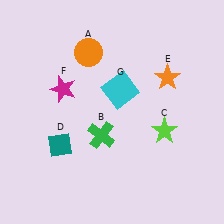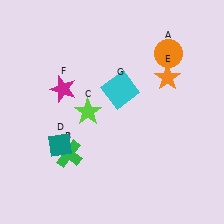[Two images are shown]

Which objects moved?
The objects that moved are: the orange circle (A), the green cross (B), the lime star (C).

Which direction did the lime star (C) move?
The lime star (C) moved left.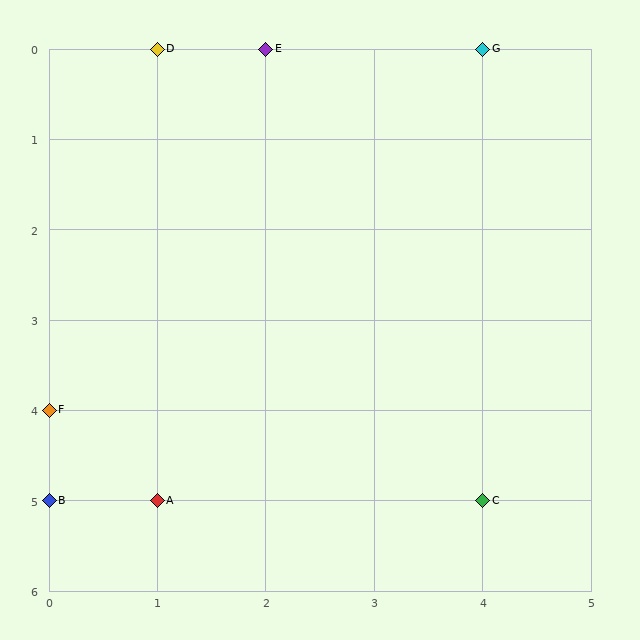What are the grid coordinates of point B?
Point B is at grid coordinates (0, 5).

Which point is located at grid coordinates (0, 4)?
Point F is at (0, 4).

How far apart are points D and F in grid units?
Points D and F are 1 column and 4 rows apart (about 4.1 grid units diagonally).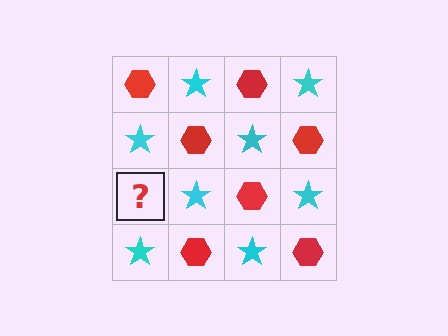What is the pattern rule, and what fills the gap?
The rule is that it alternates red hexagon and cyan star in a checkerboard pattern. The gap should be filled with a red hexagon.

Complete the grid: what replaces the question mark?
The question mark should be replaced with a red hexagon.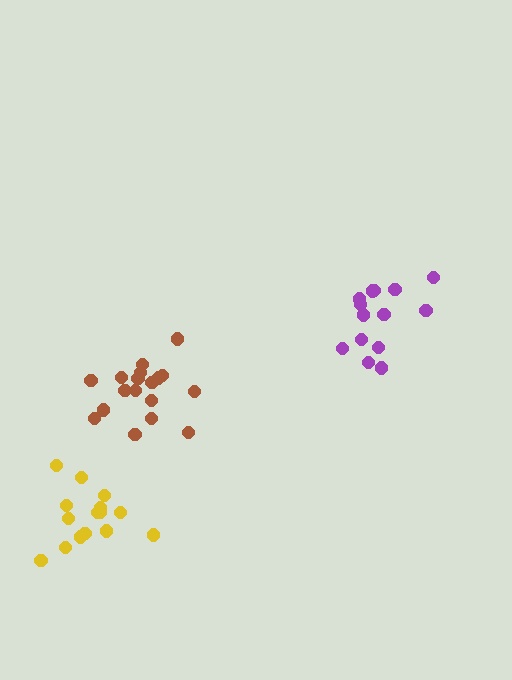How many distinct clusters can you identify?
There are 3 distinct clusters.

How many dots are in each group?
Group 1: 14 dots, Group 2: 16 dots, Group 3: 18 dots (48 total).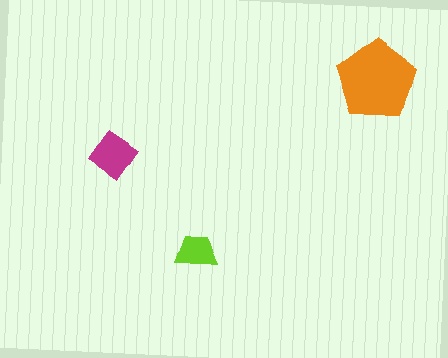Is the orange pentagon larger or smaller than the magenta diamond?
Larger.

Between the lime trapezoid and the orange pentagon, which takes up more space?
The orange pentagon.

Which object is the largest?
The orange pentagon.